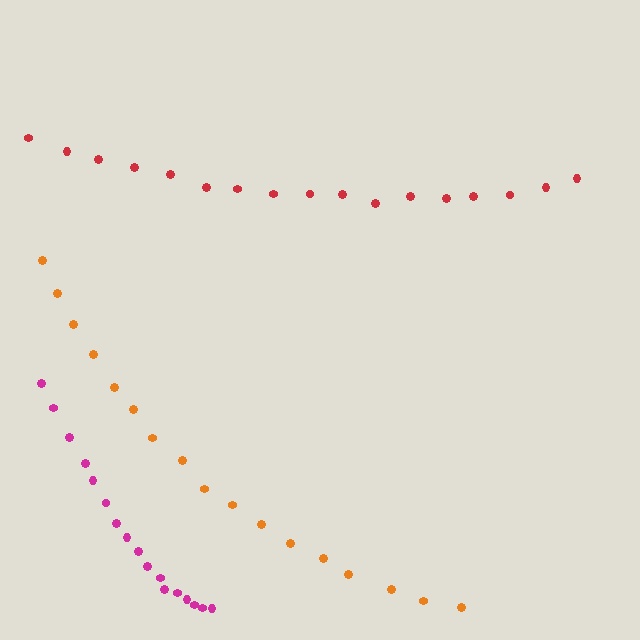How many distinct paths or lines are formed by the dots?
There are 3 distinct paths.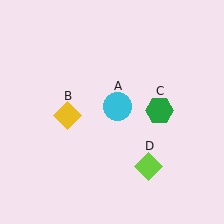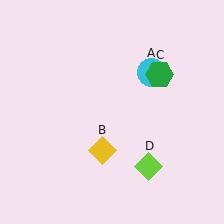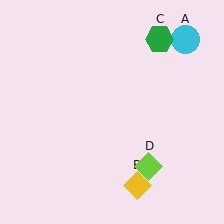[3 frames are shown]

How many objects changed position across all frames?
3 objects changed position: cyan circle (object A), yellow diamond (object B), green hexagon (object C).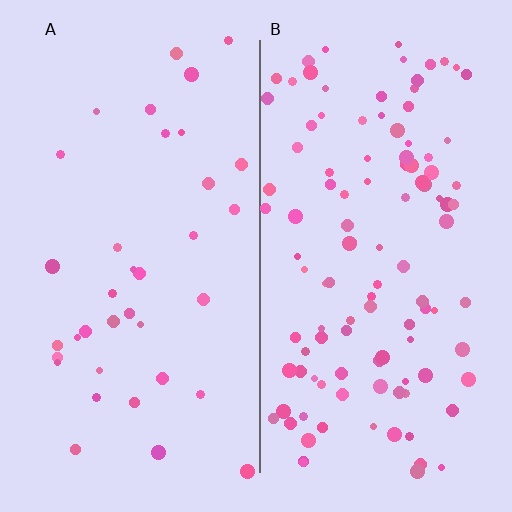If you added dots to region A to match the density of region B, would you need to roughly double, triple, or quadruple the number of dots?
Approximately triple.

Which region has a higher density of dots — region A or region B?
B (the right).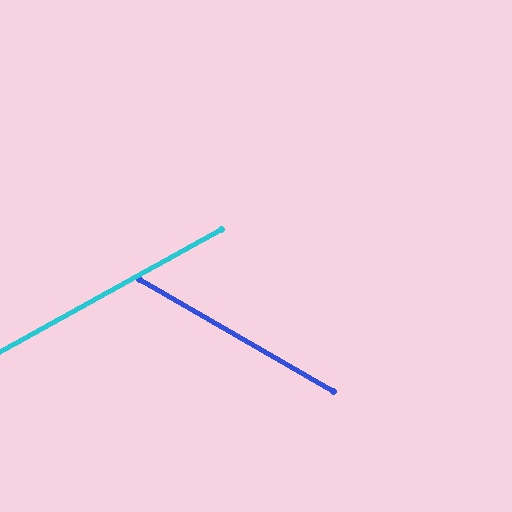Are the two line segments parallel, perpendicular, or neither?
Neither parallel nor perpendicular — they differ by about 59°.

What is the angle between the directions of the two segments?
Approximately 59 degrees.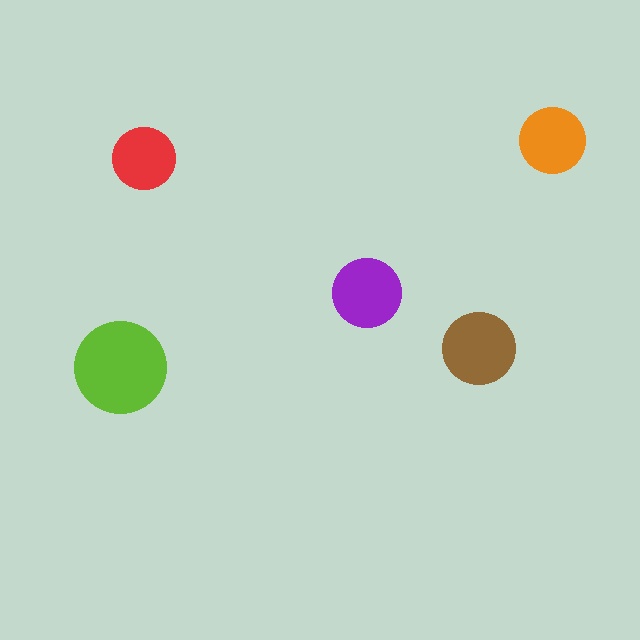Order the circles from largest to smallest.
the lime one, the brown one, the purple one, the orange one, the red one.